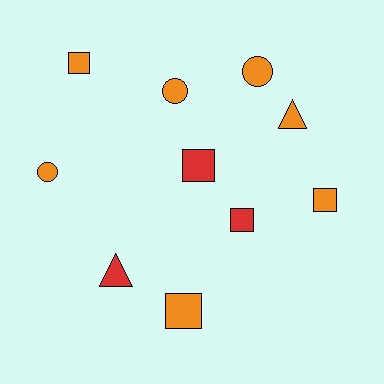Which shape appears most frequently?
Square, with 5 objects.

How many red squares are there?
There are 2 red squares.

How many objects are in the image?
There are 10 objects.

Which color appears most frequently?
Orange, with 7 objects.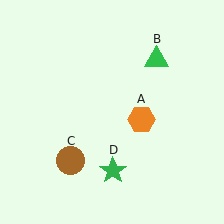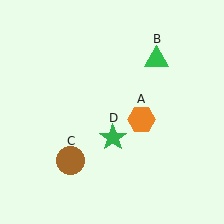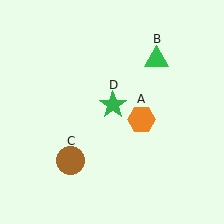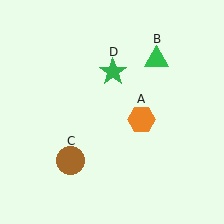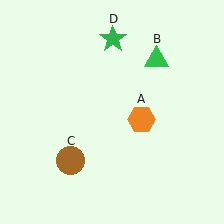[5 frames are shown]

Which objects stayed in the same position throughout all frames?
Orange hexagon (object A) and green triangle (object B) and brown circle (object C) remained stationary.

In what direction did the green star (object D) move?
The green star (object D) moved up.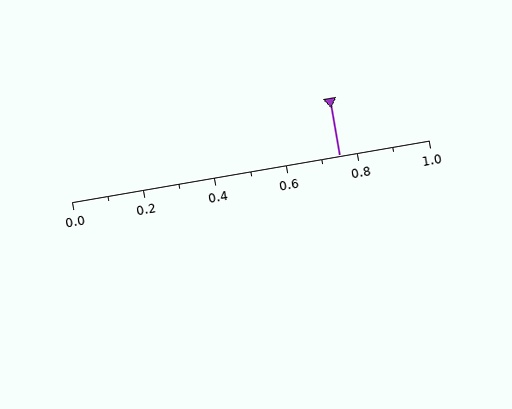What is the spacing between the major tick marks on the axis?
The major ticks are spaced 0.2 apart.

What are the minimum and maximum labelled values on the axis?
The axis runs from 0.0 to 1.0.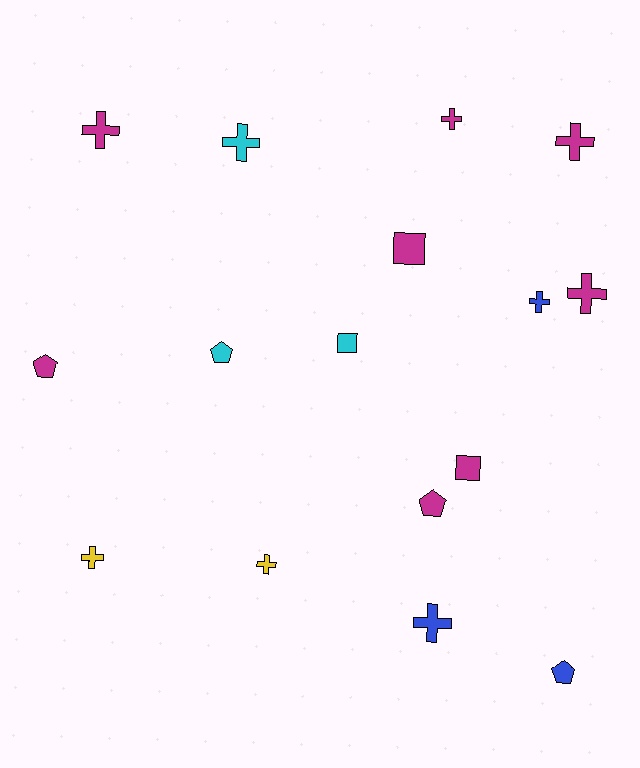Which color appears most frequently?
Magenta, with 8 objects.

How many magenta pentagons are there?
There are 2 magenta pentagons.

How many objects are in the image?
There are 16 objects.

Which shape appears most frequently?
Cross, with 9 objects.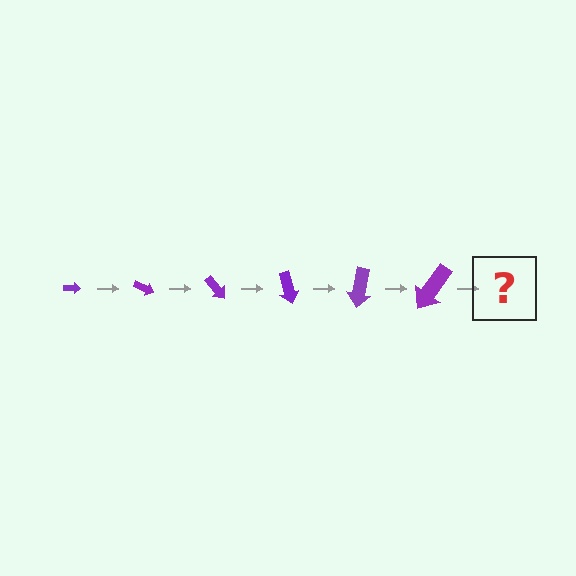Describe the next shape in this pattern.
It should be an arrow, larger than the previous one and rotated 150 degrees from the start.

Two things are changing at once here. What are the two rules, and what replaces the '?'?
The two rules are that the arrow grows larger each step and it rotates 25 degrees each step. The '?' should be an arrow, larger than the previous one and rotated 150 degrees from the start.